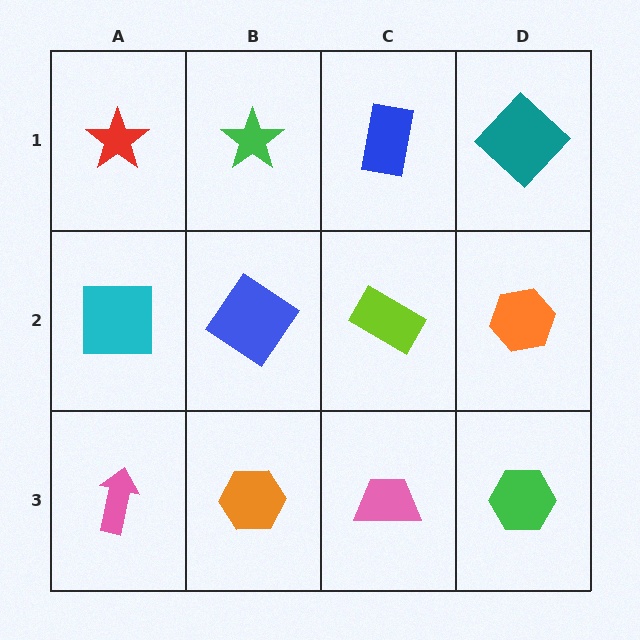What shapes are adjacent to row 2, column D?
A teal diamond (row 1, column D), a green hexagon (row 3, column D), a lime rectangle (row 2, column C).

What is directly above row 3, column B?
A blue diamond.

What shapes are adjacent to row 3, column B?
A blue diamond (row 2, column B), a pink arrow (row 3, column A), a pink trapezoid (row 3, column C).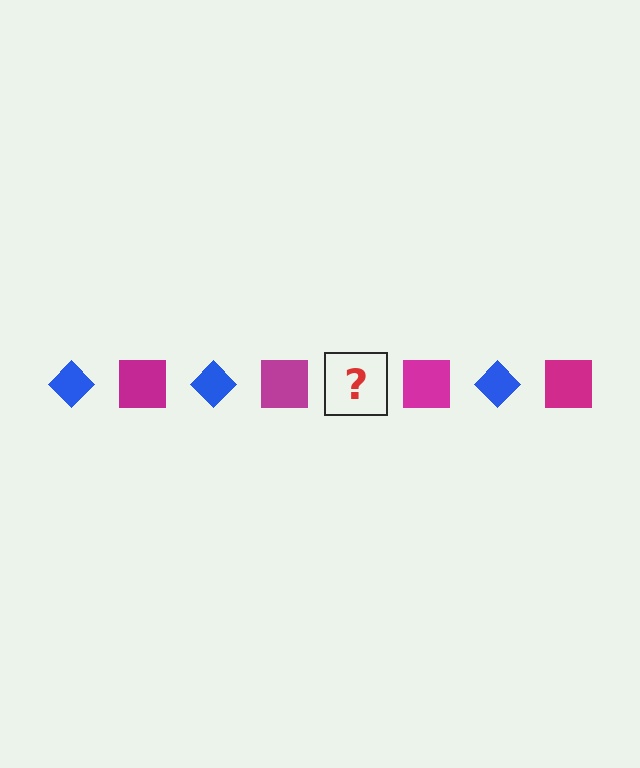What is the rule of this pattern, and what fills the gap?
The rule is that the pattern alternates between blue diamond and magenta square. The gap should be filled with a blue diamond.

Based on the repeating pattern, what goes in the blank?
The blank should be a blue diamond.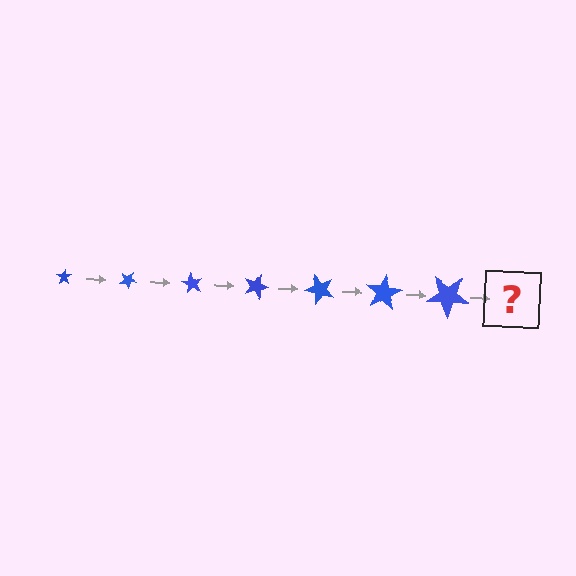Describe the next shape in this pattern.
It should be a star, larger than the previous one and rotated 210 degrees from the start.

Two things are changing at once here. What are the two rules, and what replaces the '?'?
The two rules are that the star grows larger each step and it rotates 30 degrees each step. The '?' should be a star, larger than the previous one and rotated 210 degrees from the start.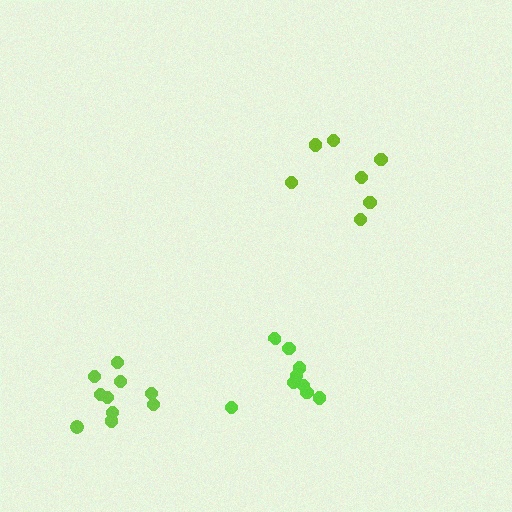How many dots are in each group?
Group 1: 7 dots, Group 2: 10 dots, Group 3: 9 dots (26 total).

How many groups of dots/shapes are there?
There are 3 groups.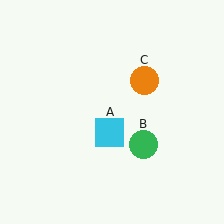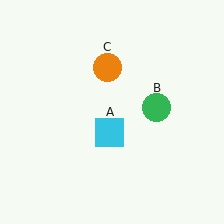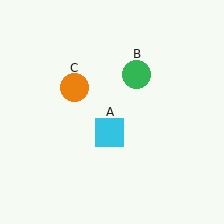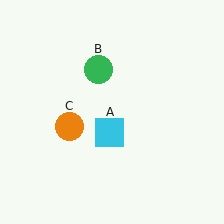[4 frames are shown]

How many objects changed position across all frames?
2 objects changed position: green circle (object B), orange circle (object C).